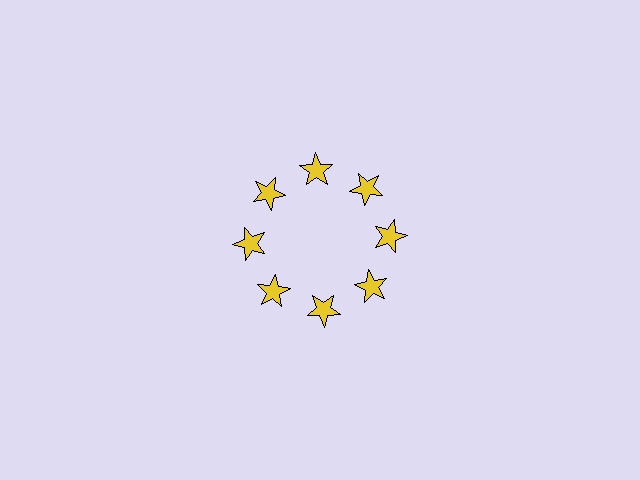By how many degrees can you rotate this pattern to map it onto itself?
The pattern maps onto itself every 45 degrees of rotation.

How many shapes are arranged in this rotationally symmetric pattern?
There are 8 shapes, arranged in 8 groups of 1.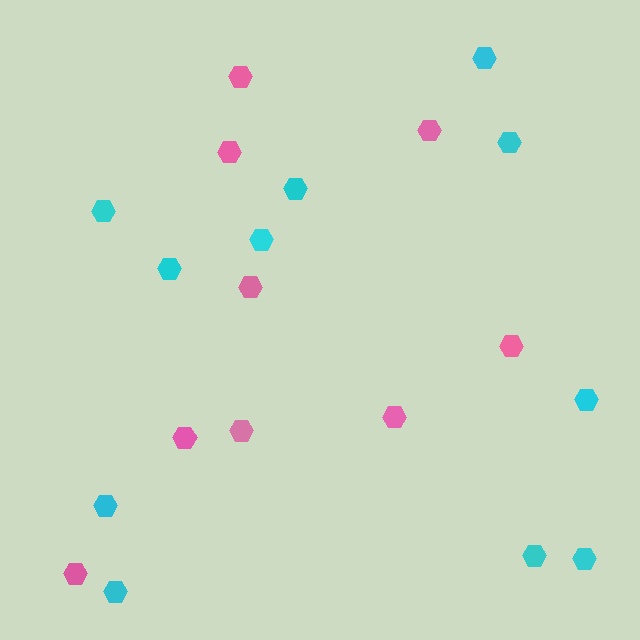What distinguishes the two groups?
There are 2 groups: one group of pink hexagons (9) and one group of cyan hexagons (11).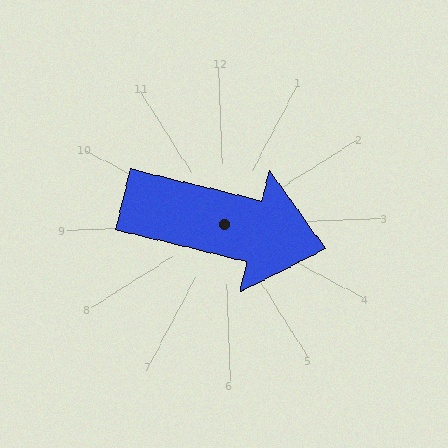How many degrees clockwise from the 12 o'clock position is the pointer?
Approximately 106 degrees.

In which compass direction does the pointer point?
East.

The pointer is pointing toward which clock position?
Roughly 4 o'clock.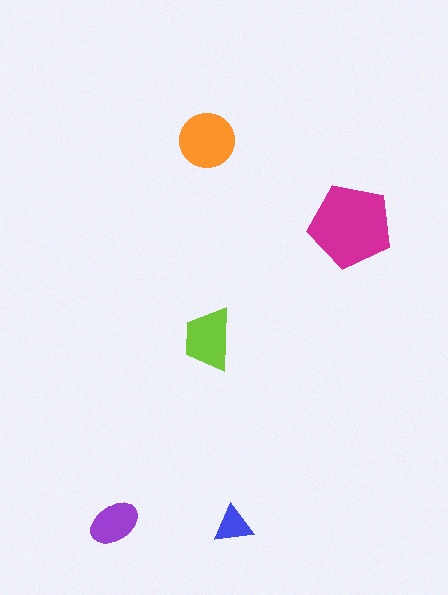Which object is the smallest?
The blue triangle.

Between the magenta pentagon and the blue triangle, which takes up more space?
The magenta pentagon.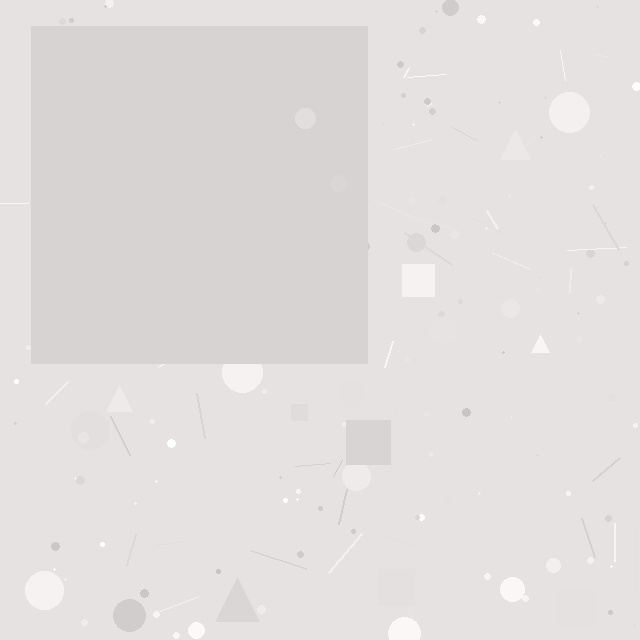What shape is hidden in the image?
A square is hidden in the image.